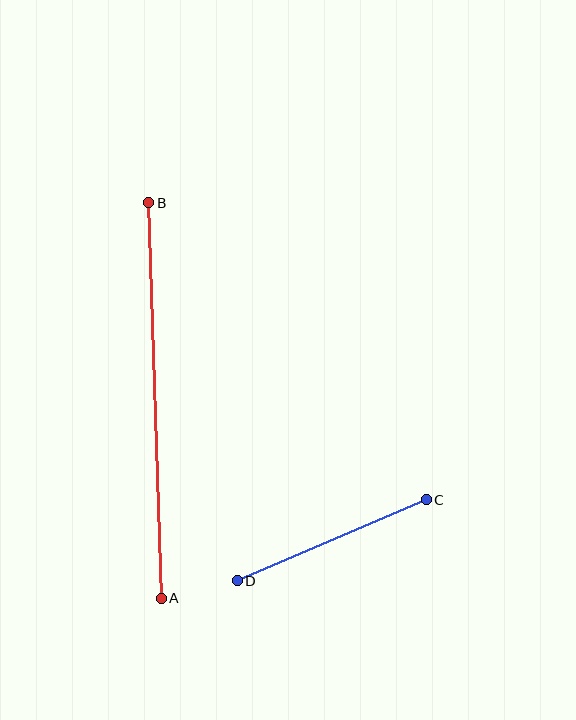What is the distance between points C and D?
The distance is approximately 206 pixels.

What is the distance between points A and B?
The distance is approximately 396 pixels.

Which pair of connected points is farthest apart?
Points A and B are farthest apart.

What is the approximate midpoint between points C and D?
The midpoint is at approximately (332, 540) pixels.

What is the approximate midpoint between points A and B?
The midpoint is at approximately (155, 400) pixels.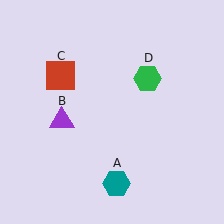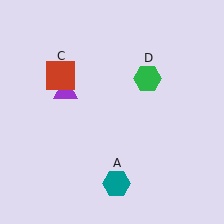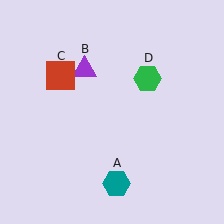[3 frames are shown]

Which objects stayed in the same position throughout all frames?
Teal hexagon (object A) and red square (object C) and green hexagon (object D) remained stationary.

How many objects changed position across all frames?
1 object changed position: purple triangle (object B).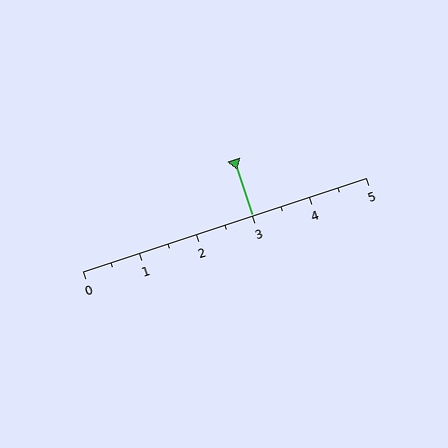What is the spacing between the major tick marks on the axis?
The major ticks are spaced 1 apart.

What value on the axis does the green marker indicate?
The marker indicates approximately 3.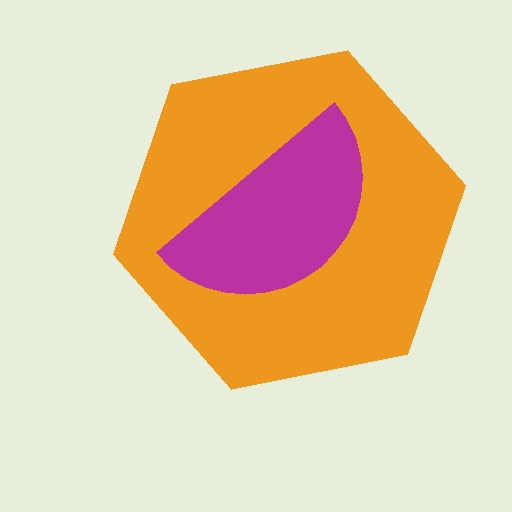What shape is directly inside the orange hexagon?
The magenta semicircle.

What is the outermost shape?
The orange hexagon.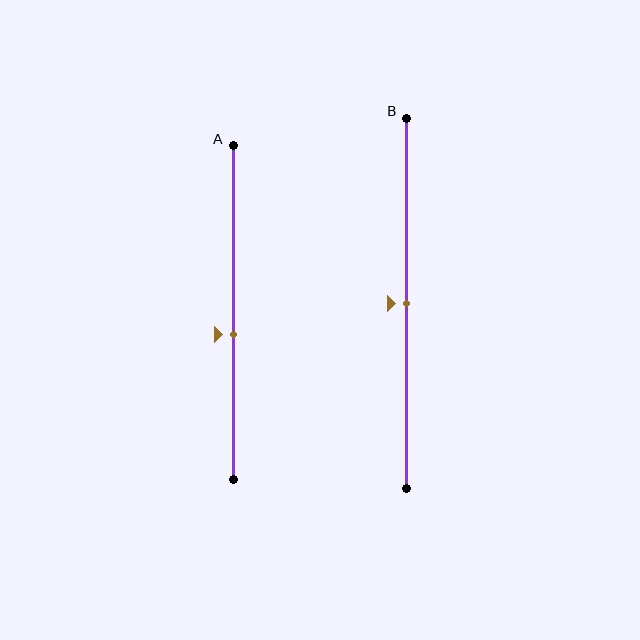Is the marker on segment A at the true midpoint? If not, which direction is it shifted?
No, the marker on segment A is shifted downward by about 6% of the segment length.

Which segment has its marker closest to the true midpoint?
Segment B has its marker closest to the true midpoint.